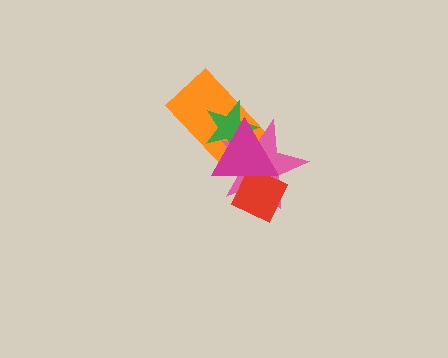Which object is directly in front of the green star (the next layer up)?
The pink star is directly in front of the green star.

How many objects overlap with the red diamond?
2 objects overlap with the red diamond.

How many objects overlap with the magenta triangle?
4 objects overlap with the magenta triangle.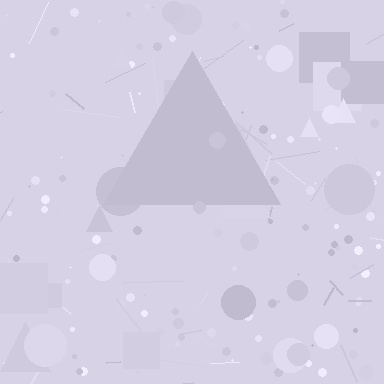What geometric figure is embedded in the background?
A triangle is embedded in the background.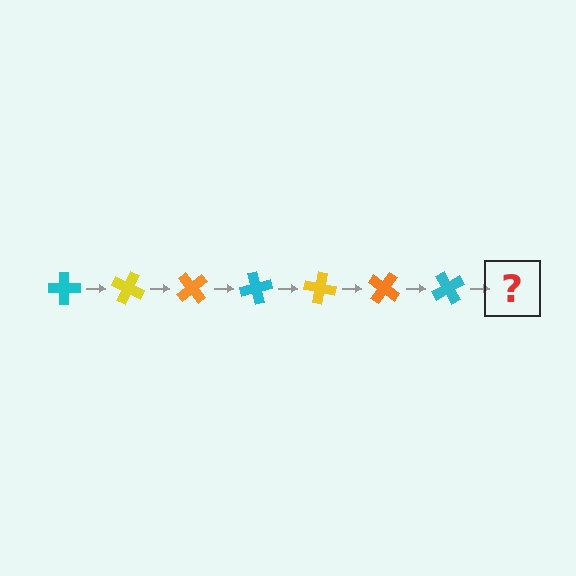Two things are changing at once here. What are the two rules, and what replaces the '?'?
The two rules are that it rotates 25 degrees each step and the color cycles through cyan, yellow, and orange. The '?' should be a yellow cross, rotated 175 degrees from the start.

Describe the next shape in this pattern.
It should be a yellow cross, rotated 175 degrees from the start.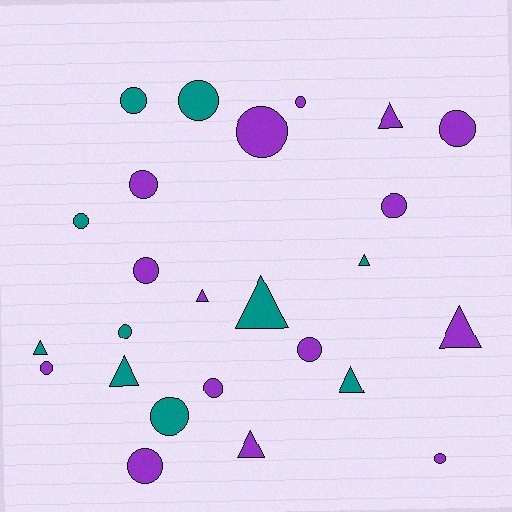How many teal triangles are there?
There are 5 teal triangles.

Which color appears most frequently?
Purple, with 15 objects.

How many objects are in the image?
There are 25 objects.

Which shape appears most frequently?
Circle, with 16 objects.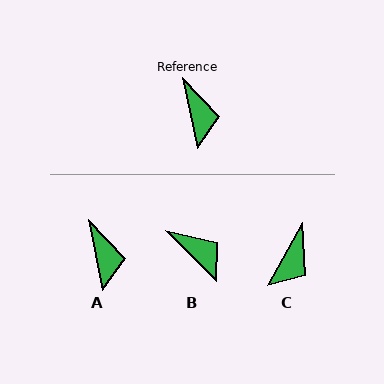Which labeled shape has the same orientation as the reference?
A.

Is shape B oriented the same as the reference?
No, it is off by about 34 degrees.